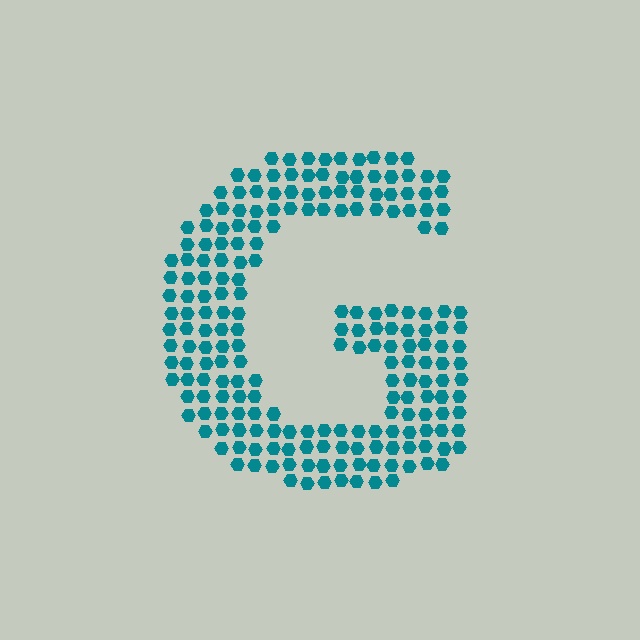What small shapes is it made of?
It is made of small hexagons.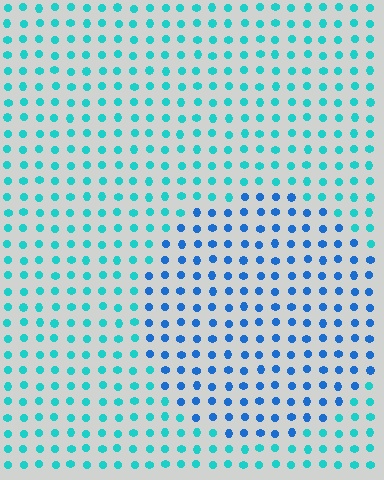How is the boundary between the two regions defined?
The boundary is defined purely by a slight shift in hue (about 36 degrees). Spacing, size, and orientation are identical on both sides.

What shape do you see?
I see a circle.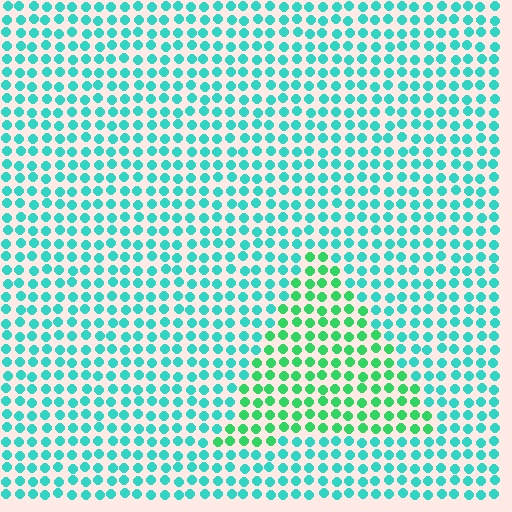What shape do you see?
I see a triangle.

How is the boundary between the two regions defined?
The boundary is defined purely by a slight shift in hue (about 36 degrees). Spacing, size, and orientation are identical on both sides.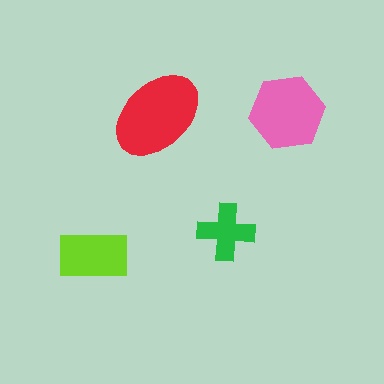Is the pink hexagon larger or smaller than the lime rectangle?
Larger.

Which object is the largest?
The red ellipse.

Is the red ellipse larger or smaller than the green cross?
Larger.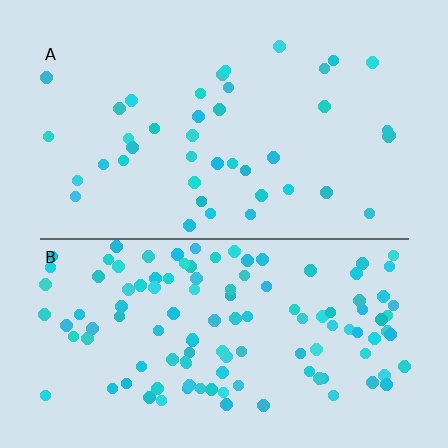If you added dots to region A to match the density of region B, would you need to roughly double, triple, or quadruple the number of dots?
Approximately triple.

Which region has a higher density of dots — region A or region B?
B (the bottom).